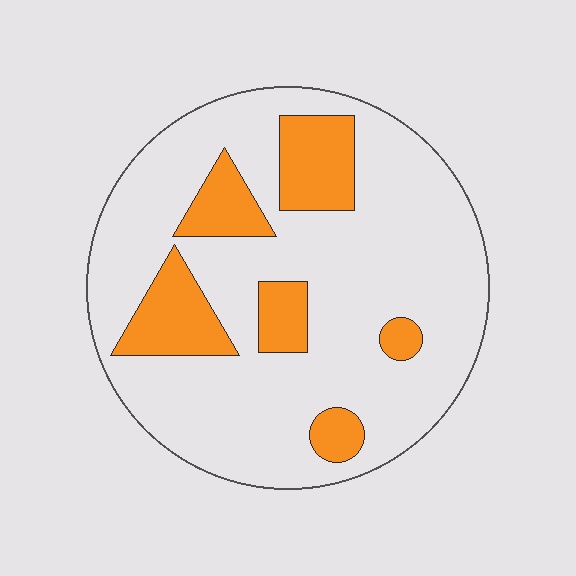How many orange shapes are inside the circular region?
6.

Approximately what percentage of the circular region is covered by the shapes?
Approximately 20%.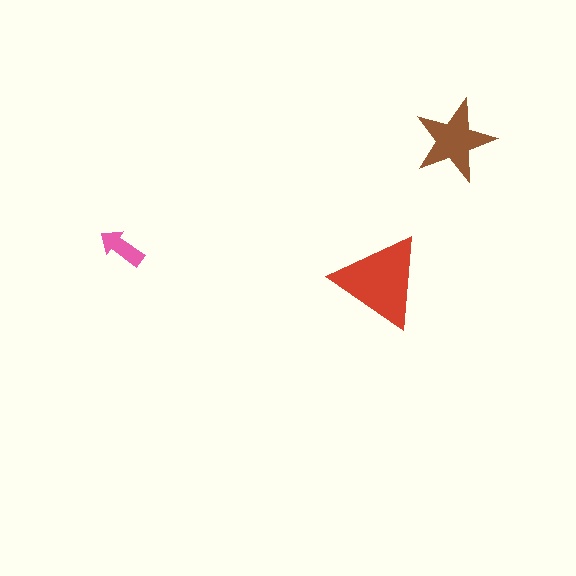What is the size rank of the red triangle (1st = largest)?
1st.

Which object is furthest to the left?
The pink arrow is leftmost.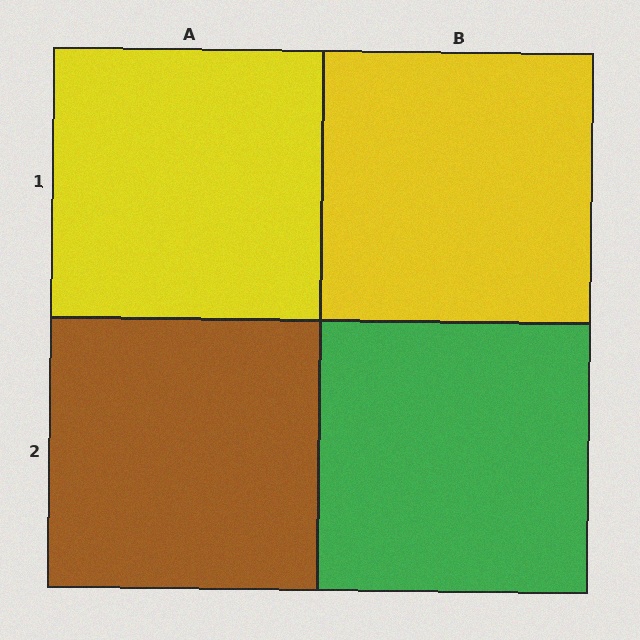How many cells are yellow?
2 cells are yellow.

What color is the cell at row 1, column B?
Yellow.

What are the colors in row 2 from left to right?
Brown, green.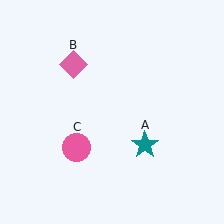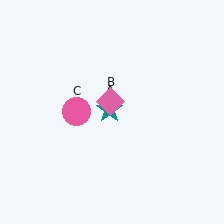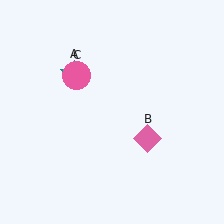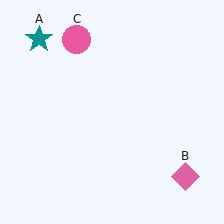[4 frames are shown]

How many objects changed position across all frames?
3 objects changed position: teal star (object A), pink diamond (object B), pink circle (object C).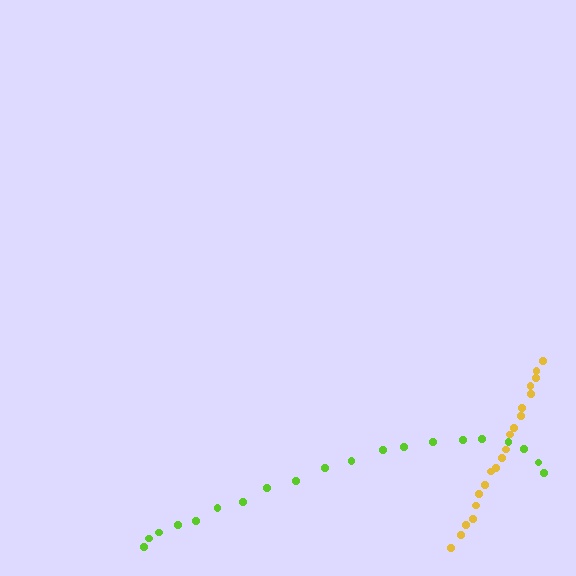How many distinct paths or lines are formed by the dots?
There are 2 distinct paths.